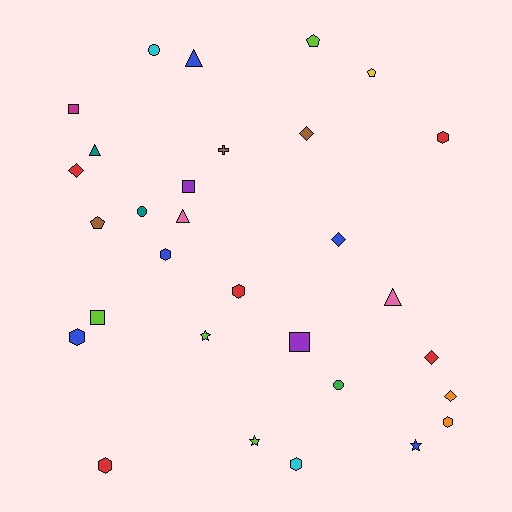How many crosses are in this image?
There is 1 cross.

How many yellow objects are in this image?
There is 1 yellow object.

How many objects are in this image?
There are 30 objects.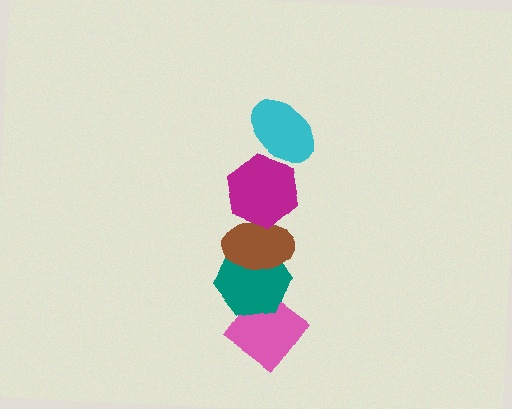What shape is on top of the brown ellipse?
The magenta hexagon is on top of the brown ellipse.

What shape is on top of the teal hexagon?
The brown ellipse is on top of the teal hexagon.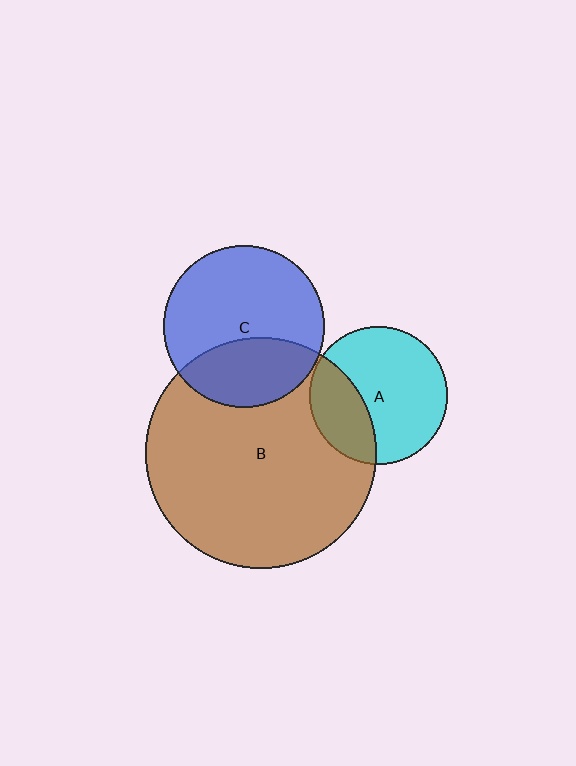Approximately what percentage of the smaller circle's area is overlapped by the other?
Approximately 30%.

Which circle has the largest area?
Circle B (brown).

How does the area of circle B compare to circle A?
Approximately 2.8 times.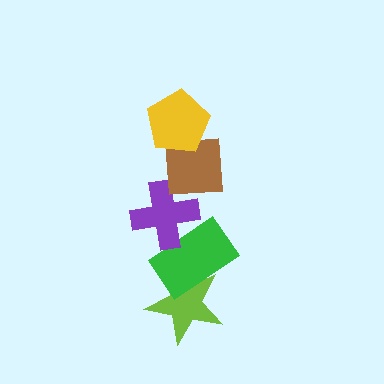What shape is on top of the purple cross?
The brown square is on top of the purple cross.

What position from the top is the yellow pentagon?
The yellow pentagon is 1st from the top.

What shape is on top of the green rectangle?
The purple cross is on top of the green rectangle.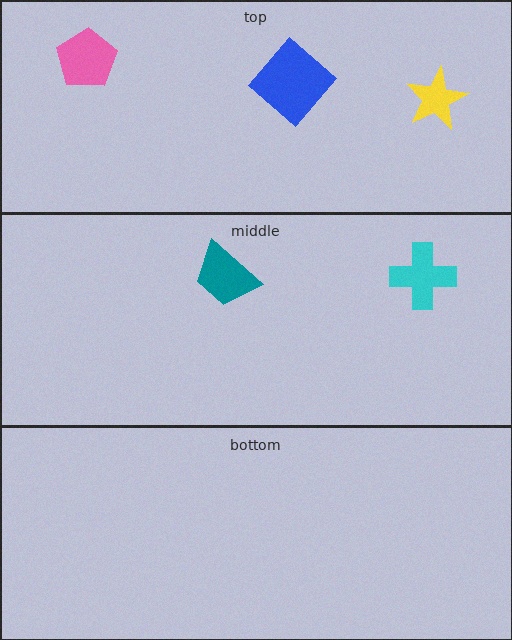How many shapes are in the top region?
3.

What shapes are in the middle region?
The teal trapezoid, the cyan cross.